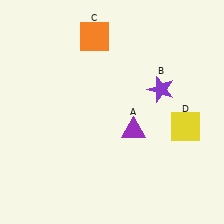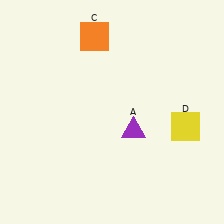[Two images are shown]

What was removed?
The purple star (B) was removed in Image 2.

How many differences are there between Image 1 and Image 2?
There is 1 difference between the two images.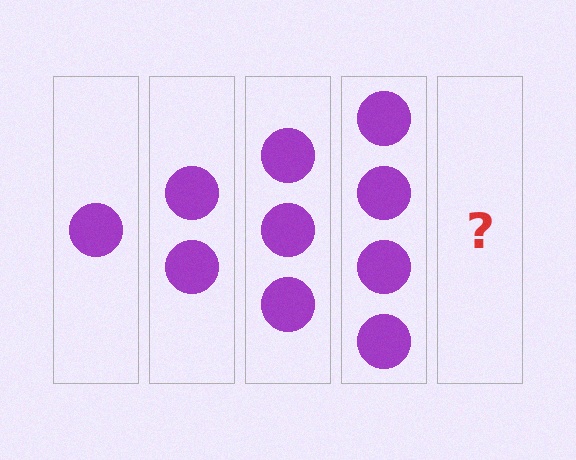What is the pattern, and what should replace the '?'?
The pattern is that each step adds one more circle. The '?' should be 5 circles.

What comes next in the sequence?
The next element should be 5 circles.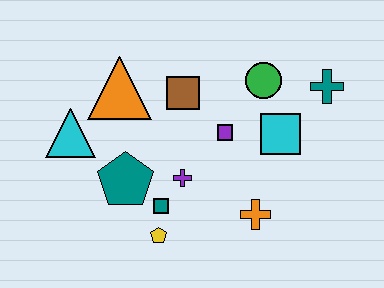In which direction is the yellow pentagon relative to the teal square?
The yellow pentagon is below the teal square.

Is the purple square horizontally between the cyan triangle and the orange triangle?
No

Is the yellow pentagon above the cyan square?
No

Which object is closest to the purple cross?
The teal square is closest to the purple cross.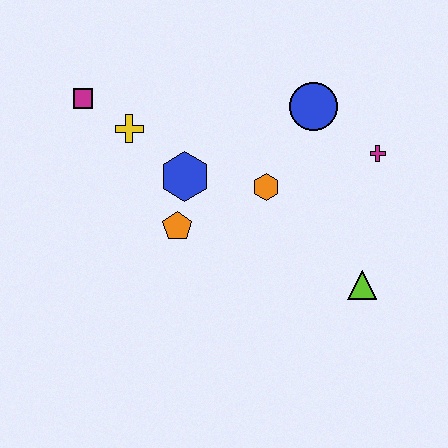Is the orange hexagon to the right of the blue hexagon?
Yes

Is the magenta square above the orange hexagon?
Yes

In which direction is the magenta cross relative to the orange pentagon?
The magenta cross is to the right of the orange pentagon.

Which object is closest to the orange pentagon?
The blue hexagon is closest to the orange pentagon.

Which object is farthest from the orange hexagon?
The magenta square is farthest from the orange hexagon.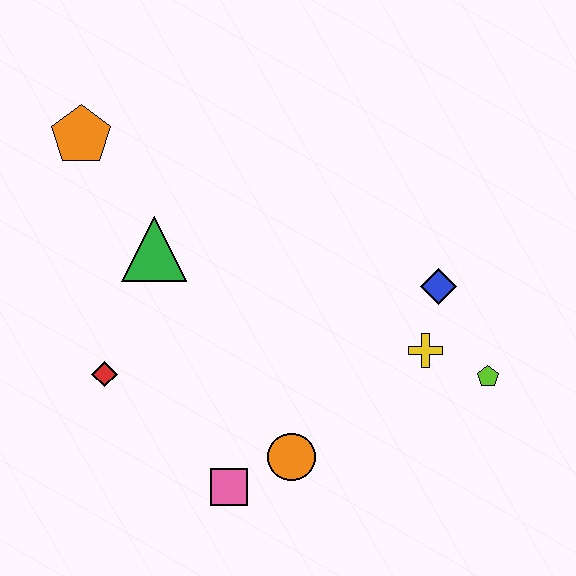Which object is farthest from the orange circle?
The orange pentagon is farthest from the orange circle.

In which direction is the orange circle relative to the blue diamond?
The orange circle is below the blue diamond.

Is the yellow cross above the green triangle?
No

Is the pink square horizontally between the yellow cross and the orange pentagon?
Yes